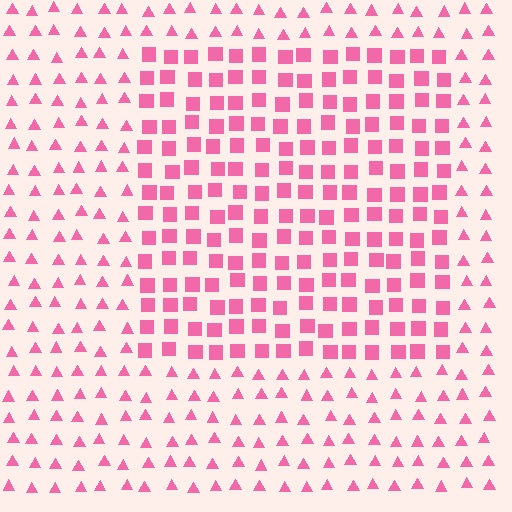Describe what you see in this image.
The image is filled with small pink elements arranged in a uniform grid. A rectangle-shaped region contains squares, while the surrounding area contains triangles. The boundary is defined purely by the change in element shape.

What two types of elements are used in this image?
The image uses squares inside the rectangle region and triangles outside it.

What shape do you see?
I see a rectangle.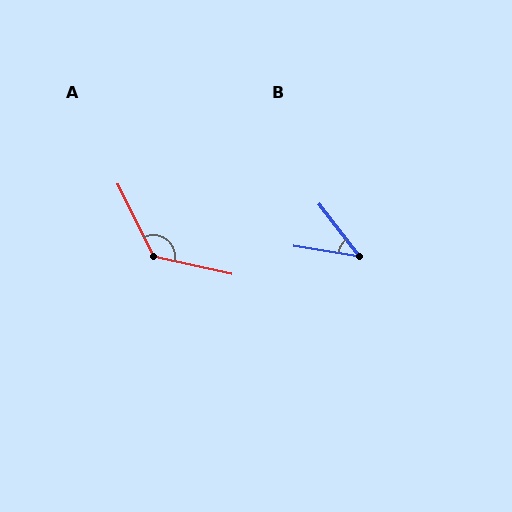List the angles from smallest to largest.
B (43°), A (129°).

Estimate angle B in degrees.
Approximately 43 degrees.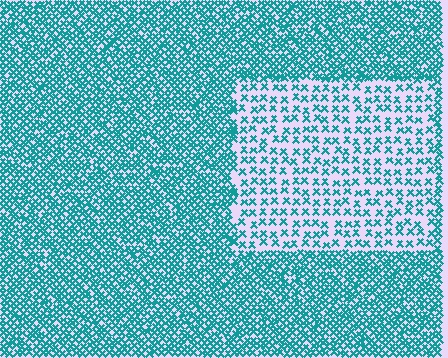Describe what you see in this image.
The image contains small teal elements arranged at two different densities. A rectangle-shaped region is visible where the elements are less densely packed than the surrounding area.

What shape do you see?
I see a rectangle.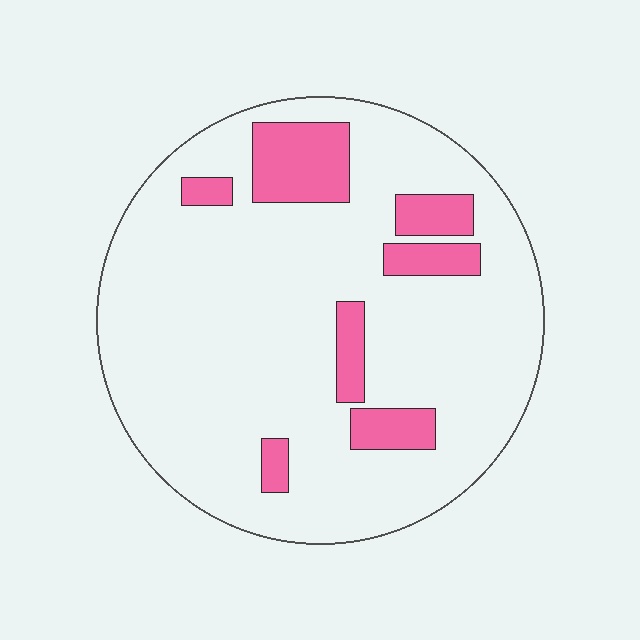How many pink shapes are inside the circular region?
7.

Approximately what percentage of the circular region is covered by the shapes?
Approximately 15%.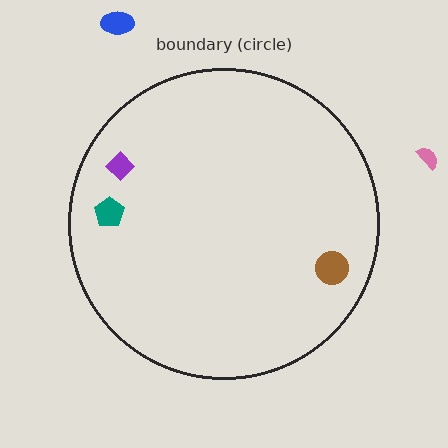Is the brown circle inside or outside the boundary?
Inside.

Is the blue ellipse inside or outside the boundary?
Outside.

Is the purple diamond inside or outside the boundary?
Inside.